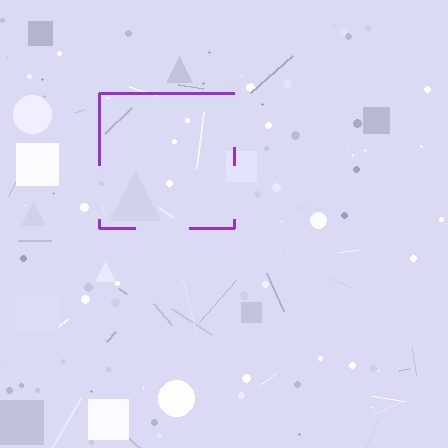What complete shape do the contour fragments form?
The contour fragments form a square.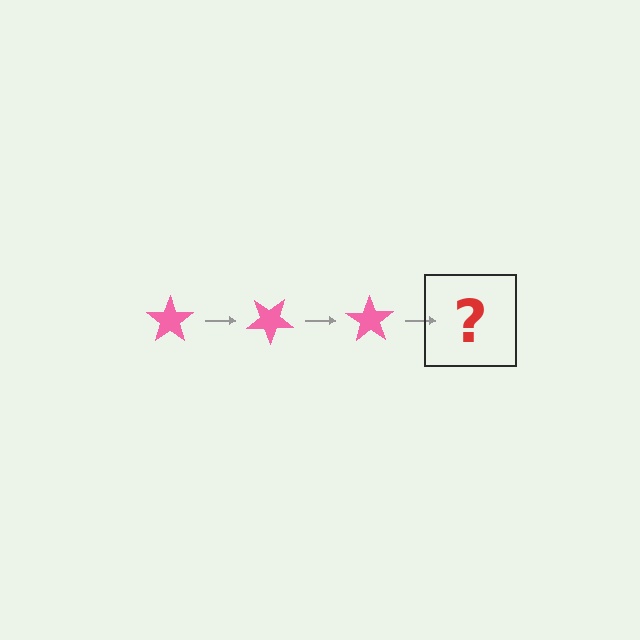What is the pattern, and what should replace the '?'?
The pattern is that the star rotates 35 degrees each step. The '?' should be a pink star rotated 105 degrees.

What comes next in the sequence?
The next element should be a pink star rotated 105 degrees.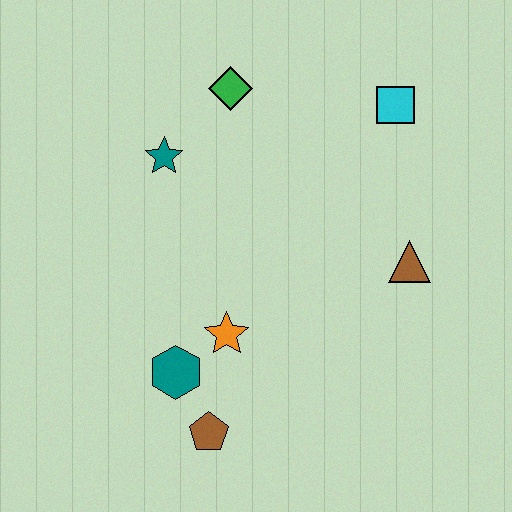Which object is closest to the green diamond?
The teal star is closest to the green diamond.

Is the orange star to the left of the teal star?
No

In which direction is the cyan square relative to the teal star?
The cyan square is to the right of the teal star.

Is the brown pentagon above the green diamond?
No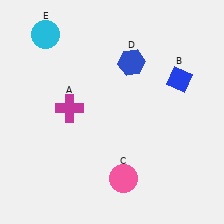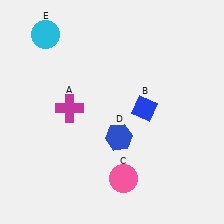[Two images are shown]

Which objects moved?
The objects that moved are: the blue diamond (B), the blue hexagon (D).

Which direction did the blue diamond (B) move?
The blue diamond (B) moved left.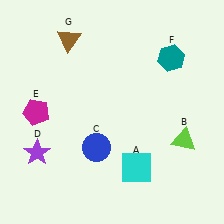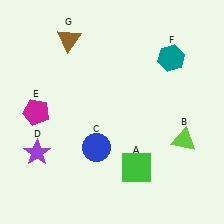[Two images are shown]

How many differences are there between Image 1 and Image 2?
There is 1 difference between the two images.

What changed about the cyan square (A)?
In Image 1, A is cyan. In Image 2, it changed to green.